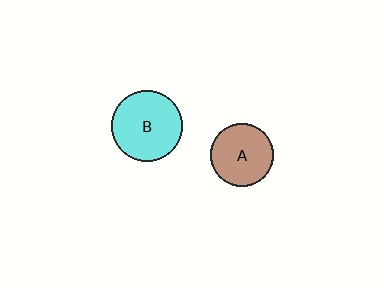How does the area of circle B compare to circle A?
Approximately 1.3 times.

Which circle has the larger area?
Circle B (cyan).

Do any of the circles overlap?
No, none of the circles overlap.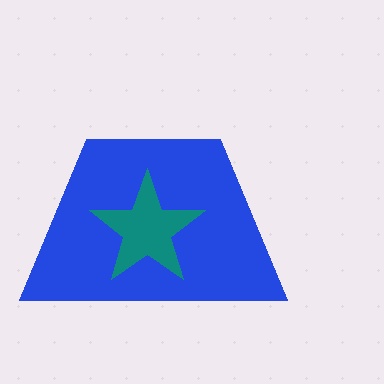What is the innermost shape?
The teal star.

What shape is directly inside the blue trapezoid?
The teal star.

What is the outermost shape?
The blue trapezoid.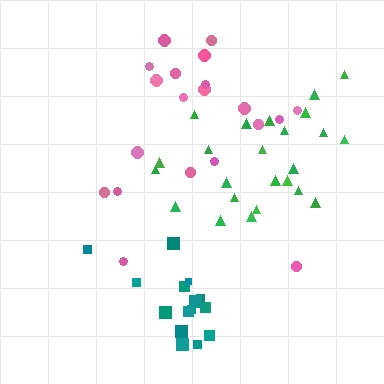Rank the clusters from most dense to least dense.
teal, green, pink.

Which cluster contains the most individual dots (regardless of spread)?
Green (24).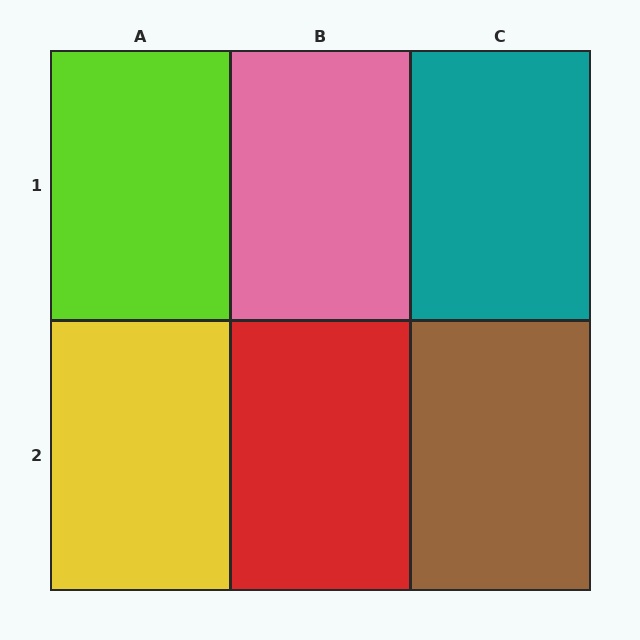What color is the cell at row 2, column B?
Red.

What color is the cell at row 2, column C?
Brown.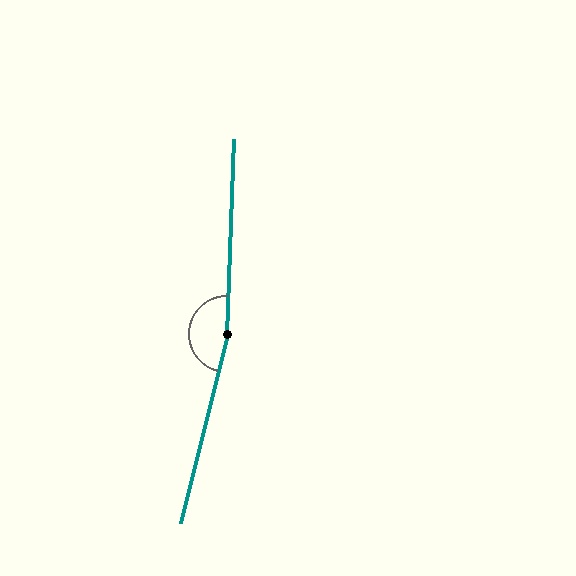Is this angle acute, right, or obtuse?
It is obtuse.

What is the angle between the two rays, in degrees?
Approximately 168 degrees.